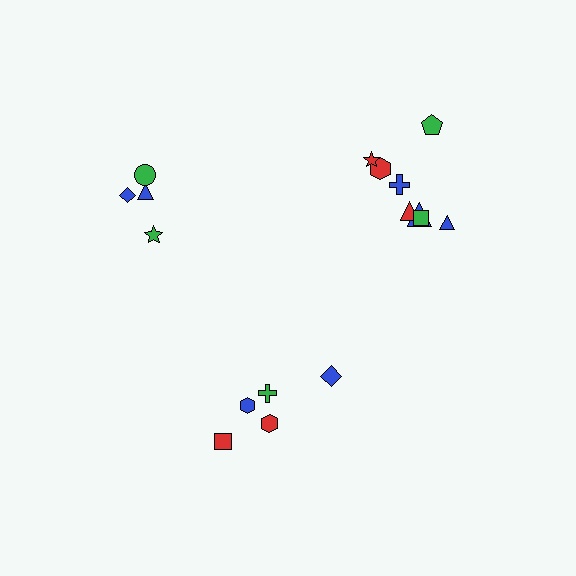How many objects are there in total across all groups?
There are 17 objects.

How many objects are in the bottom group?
There are 5 objects.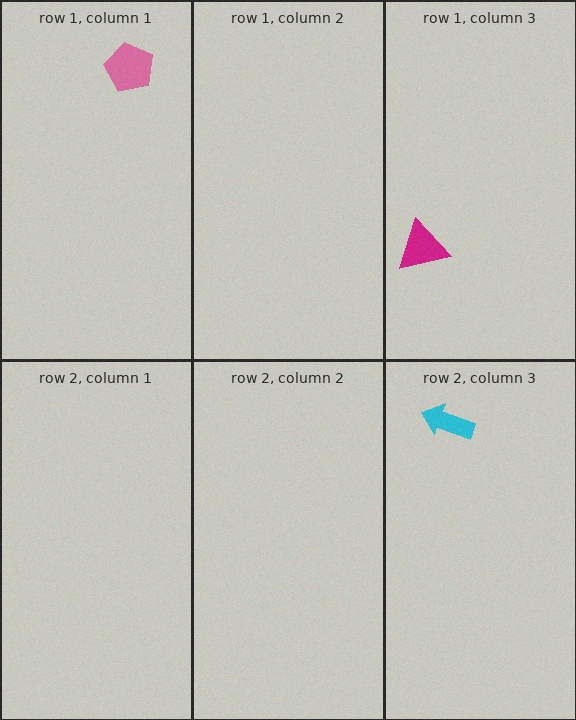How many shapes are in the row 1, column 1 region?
1.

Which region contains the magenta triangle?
The row 1, column 3 region.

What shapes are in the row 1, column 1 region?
The pink pentagon.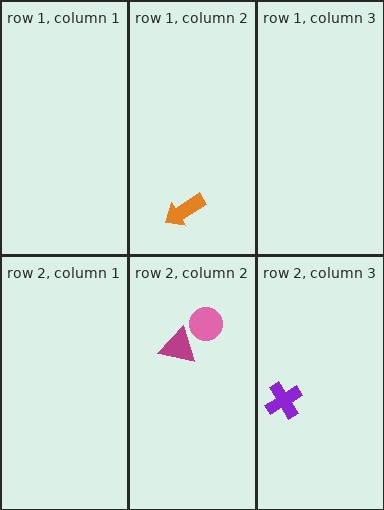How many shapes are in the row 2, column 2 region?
2.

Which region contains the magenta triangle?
The row 2, column 2 region.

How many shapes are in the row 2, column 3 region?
1.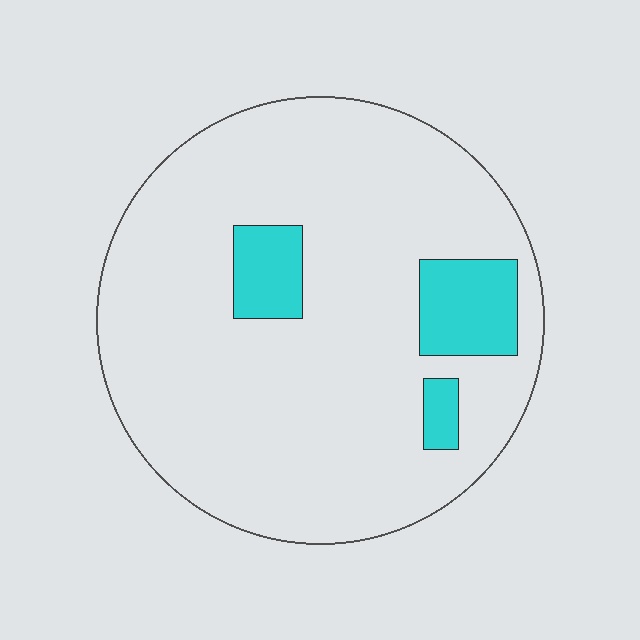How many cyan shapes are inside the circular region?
3.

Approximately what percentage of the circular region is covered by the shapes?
Approximately 10%.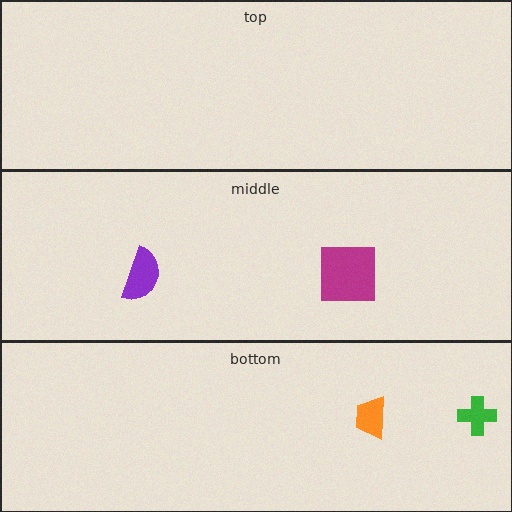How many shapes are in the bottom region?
2.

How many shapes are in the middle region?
2.